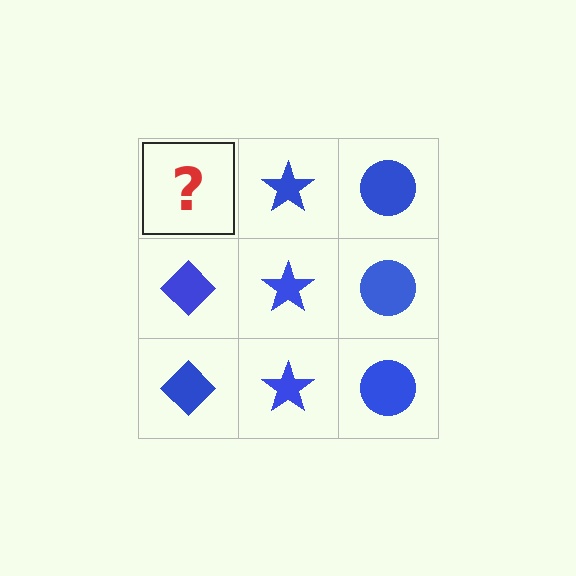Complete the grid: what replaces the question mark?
The question mark should be replaced with a blue diamond.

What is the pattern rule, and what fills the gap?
The rule is that each column has a consistent shape. The gap should be filled with a blue diamond.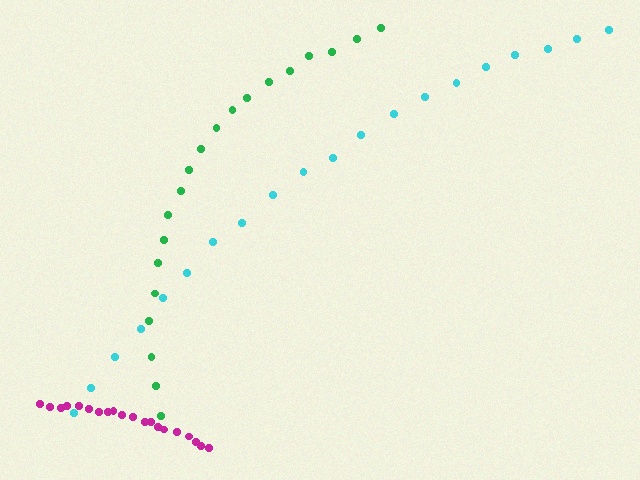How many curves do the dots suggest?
There are 3 distinct paths.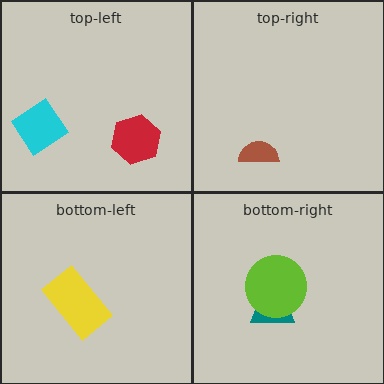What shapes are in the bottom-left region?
The yellow rectangle.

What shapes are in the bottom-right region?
The teal trapezoid, the lime circle.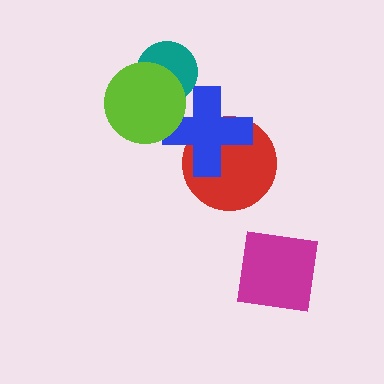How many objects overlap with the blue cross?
2 objects overlap with the blue cross.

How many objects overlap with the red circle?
1 object overlaps with the red circle.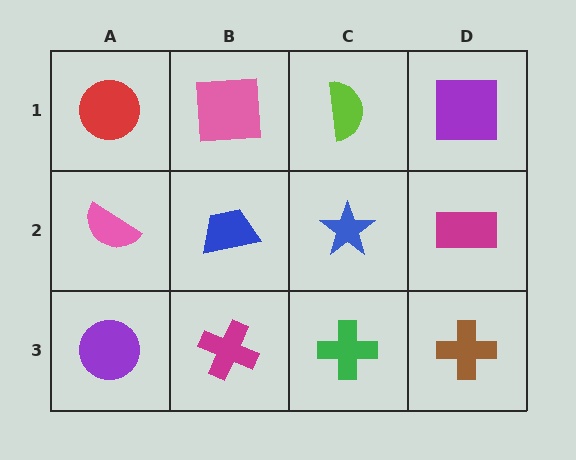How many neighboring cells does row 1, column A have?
2.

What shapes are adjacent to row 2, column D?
A purple square (row 1, column D), a brown cross (row 3, column D), a blue star (row 2, column C).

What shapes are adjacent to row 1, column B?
A blue trapezoid (row 2, column B), a red circle (row 1, column A), a lime semicircle (row 1, column C).